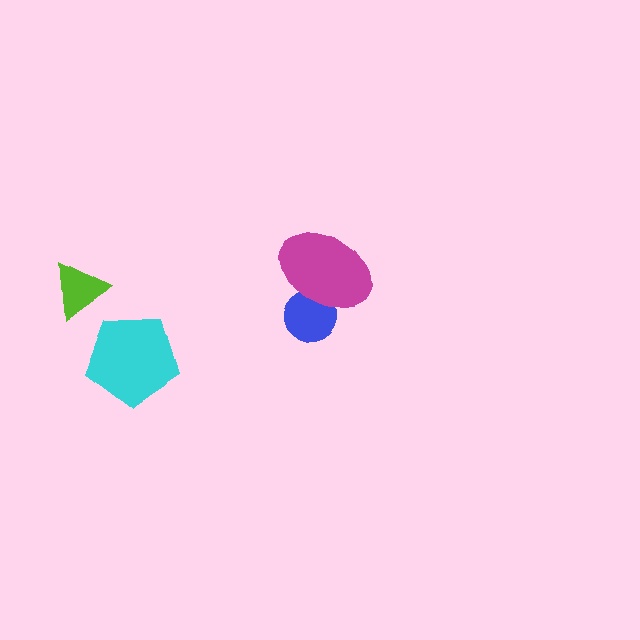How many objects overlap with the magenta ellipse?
1 object overlaps with the magenta ellipse.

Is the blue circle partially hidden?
Yes, it is partially covered by another shape.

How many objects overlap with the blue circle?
1 object overlaps with the blue circle.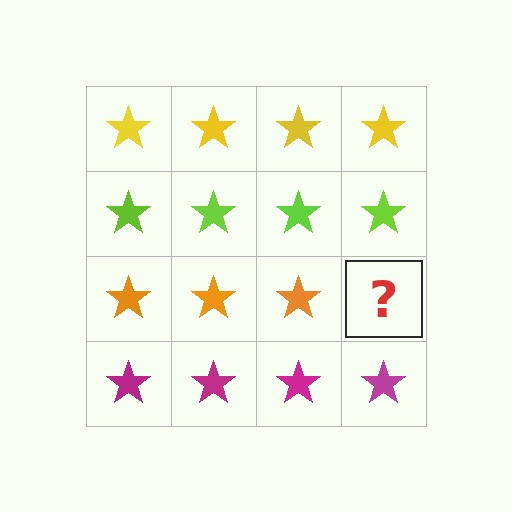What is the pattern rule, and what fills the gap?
The rule is that each row has a consistent color. The gap should be filled with an orange star.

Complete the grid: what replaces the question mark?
The question mark should be replaced with an orange star.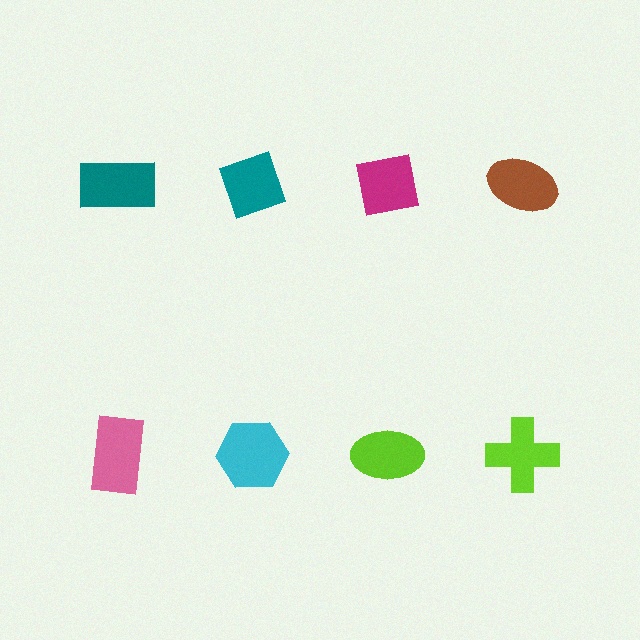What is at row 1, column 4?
A brown ellipse.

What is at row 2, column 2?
A cyan hexagon.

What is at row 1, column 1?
A teal rectangle.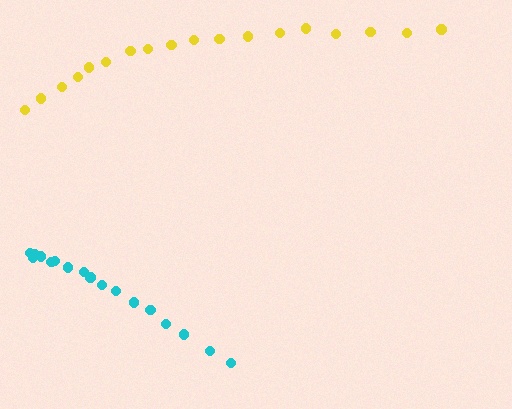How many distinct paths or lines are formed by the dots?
There are 2 distinct paths.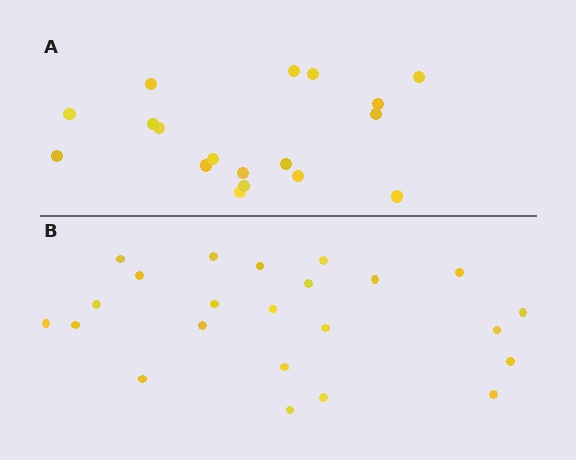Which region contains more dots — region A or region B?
Region B (the bottom region) has more dots.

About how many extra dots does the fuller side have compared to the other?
Region B has about 5 more dots than region A.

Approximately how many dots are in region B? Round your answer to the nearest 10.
About 20 dots. (The exact count is 23, which rounds to 20.)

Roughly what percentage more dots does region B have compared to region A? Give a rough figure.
About 30% more.